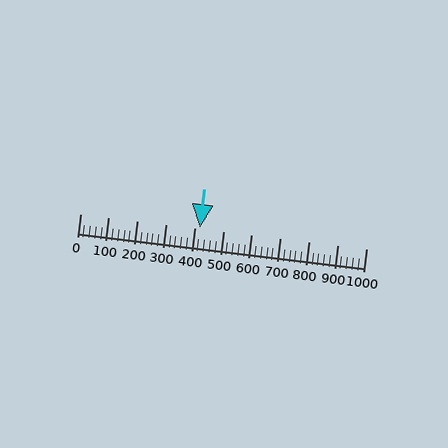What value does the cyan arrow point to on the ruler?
The cyan arrow points to approximately 420.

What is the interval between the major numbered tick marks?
The major tick marks are spaced 100 units apart.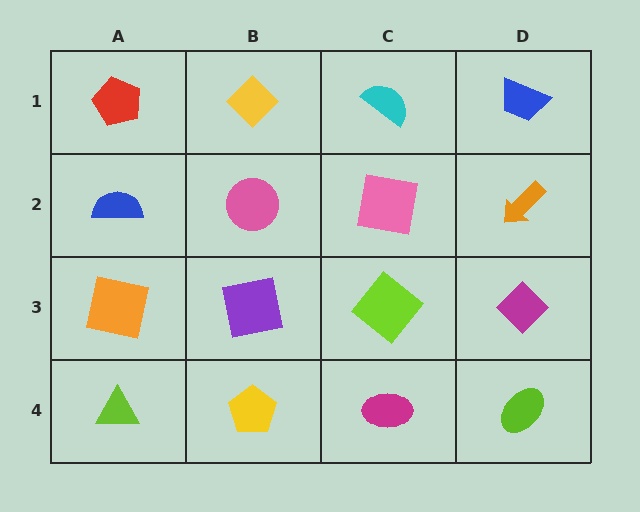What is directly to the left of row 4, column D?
A magenta ellipse.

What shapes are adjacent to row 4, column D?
A magenta diamond (row 3, column D), a magenta ellipse (row 4, column C).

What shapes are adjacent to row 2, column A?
A red pentagon (row 1, column A), an orange square (row 3, column A), a pink circle (row 2, column B).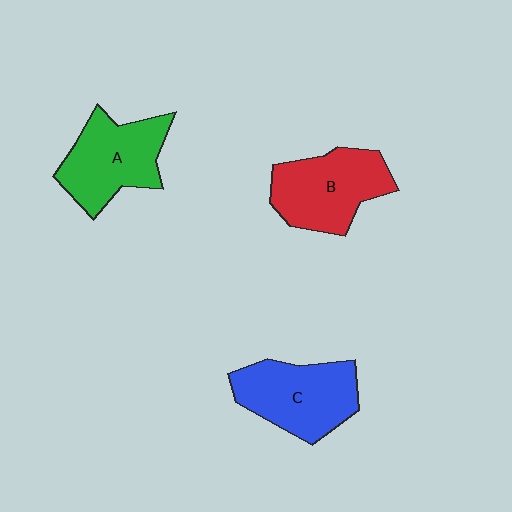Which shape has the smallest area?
Shape A (green).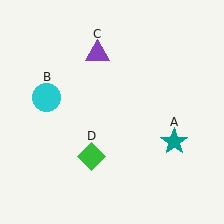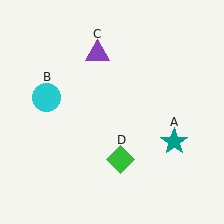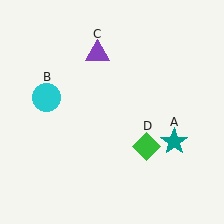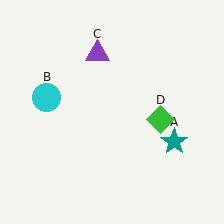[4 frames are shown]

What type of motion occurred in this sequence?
The green diamond (object D) rotated counterclockwise around the center of the scene.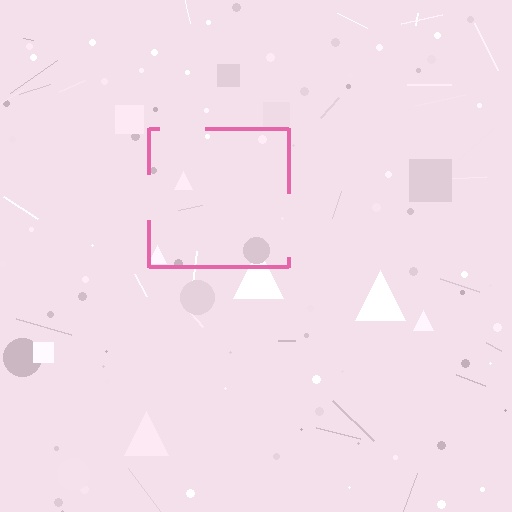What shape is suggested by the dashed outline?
The dashed outline suggests a square.